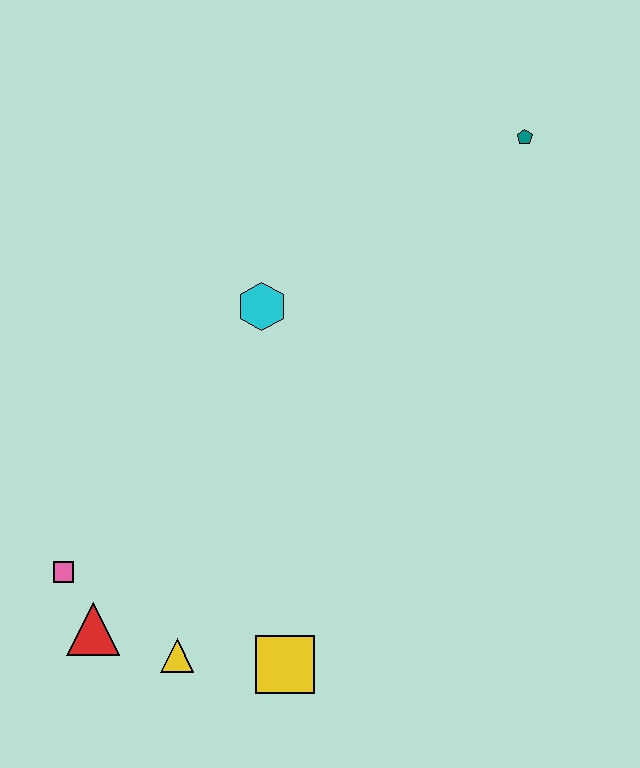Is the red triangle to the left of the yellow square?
Yes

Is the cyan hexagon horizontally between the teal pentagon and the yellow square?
No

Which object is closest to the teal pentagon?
The cyan hexagon is closest to the teal pentagon.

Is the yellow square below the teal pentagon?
Yes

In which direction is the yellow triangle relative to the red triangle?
The yellow triangle is to the right of the red triangle.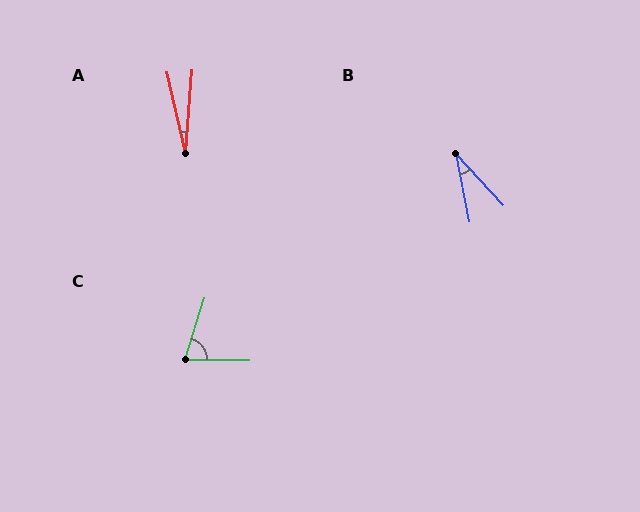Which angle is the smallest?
A, at approximately 17 degrees.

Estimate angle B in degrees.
Approximately 32 degrees.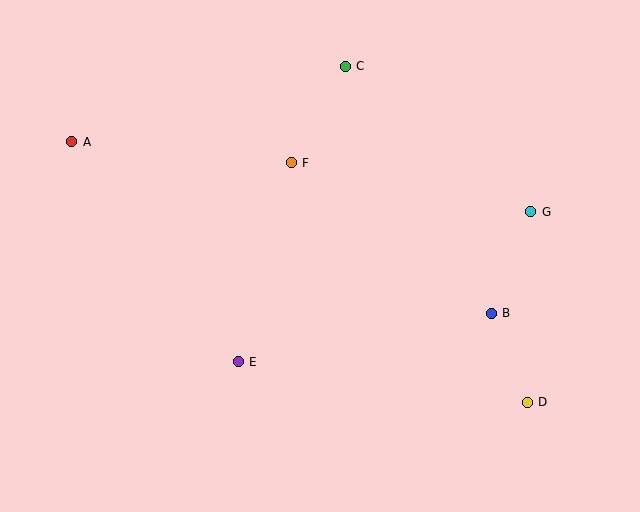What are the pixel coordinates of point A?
Point A is at (72, 142).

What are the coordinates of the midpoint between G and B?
The midpoint between G and B is at (511, 262).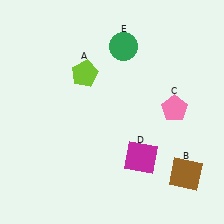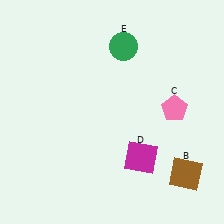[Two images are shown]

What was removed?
The lime pentagon (A) was removed in Image 2.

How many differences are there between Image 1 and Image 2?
There is 1 difference between the two images.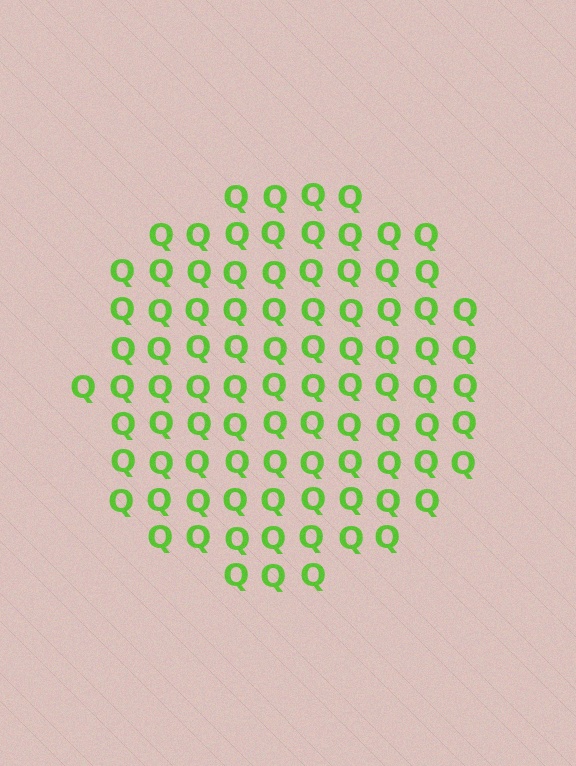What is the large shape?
The large shape is a circle.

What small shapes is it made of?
It is made of small letter Q's.